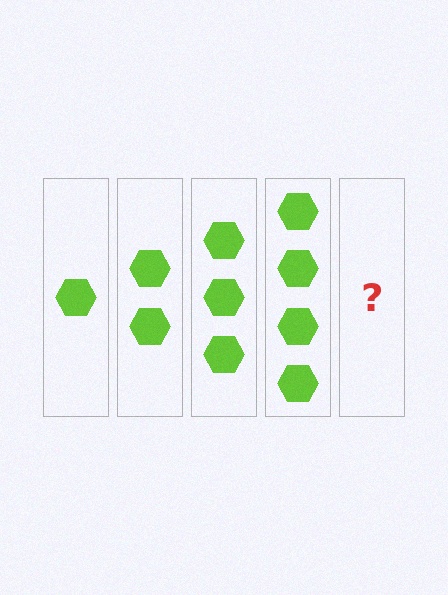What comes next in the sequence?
The next element should be 5 hexagons.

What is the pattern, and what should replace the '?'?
The pattern is that each step adds one more hexagon. The '?' should be 5 hexagons.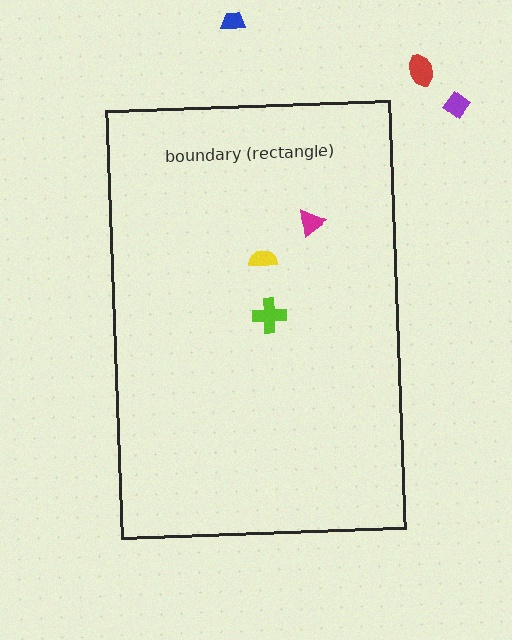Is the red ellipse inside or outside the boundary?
Outside.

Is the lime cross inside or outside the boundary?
Inside.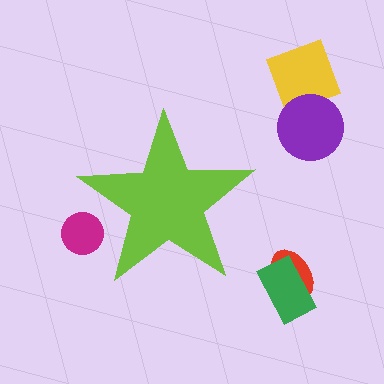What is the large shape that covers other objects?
A lime star.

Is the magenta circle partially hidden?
Yes, the magenta circle is partially hidden behind the lime star.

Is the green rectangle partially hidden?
No, the green rectangle is fully visible.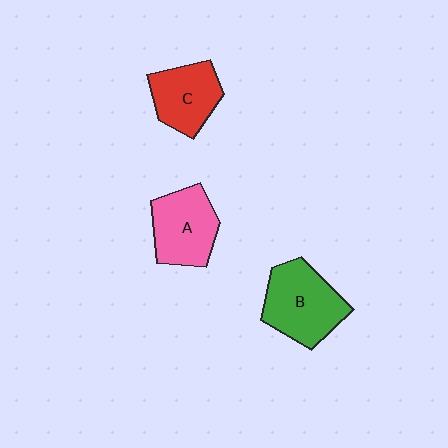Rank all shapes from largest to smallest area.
From largest to smallest: B (green), A (pink), C (red).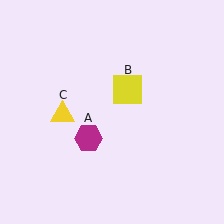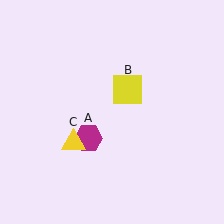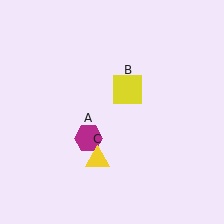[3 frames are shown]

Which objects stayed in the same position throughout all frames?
Magenta hexagon (object A) and yellow square (object B) remained stationary.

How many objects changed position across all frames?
1 object changed position: yellow triangle (object C).